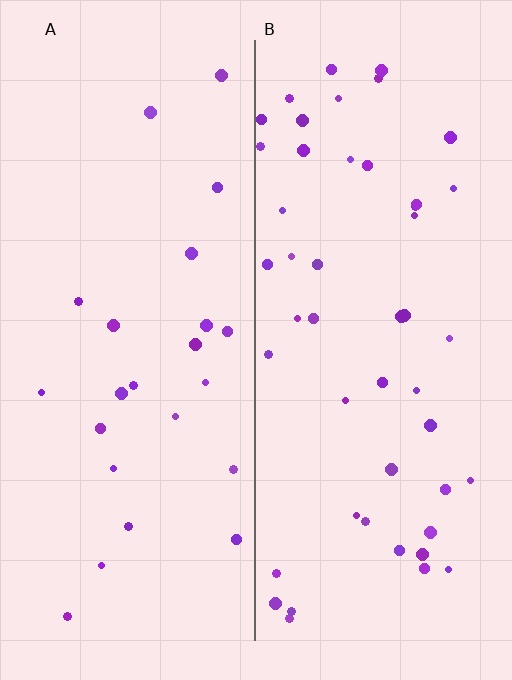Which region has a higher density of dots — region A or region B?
B (the right).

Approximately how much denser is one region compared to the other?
Approximately 2.1× — region B over region A.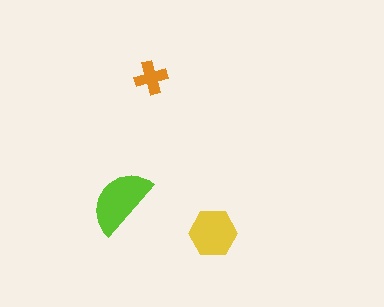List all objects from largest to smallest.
The lime semicircle, the yellow hexagon, the orange cross.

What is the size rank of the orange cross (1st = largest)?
3rd.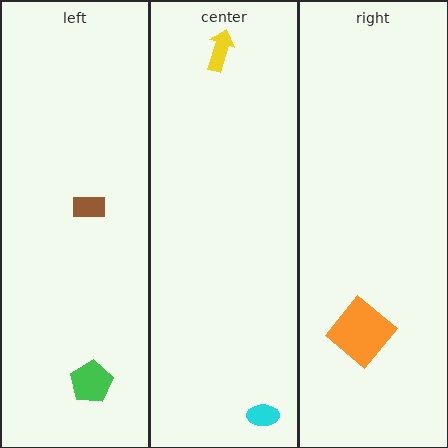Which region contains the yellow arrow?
The center region.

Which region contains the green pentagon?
The left region.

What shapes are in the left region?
The brown rectangle, the green pentagon.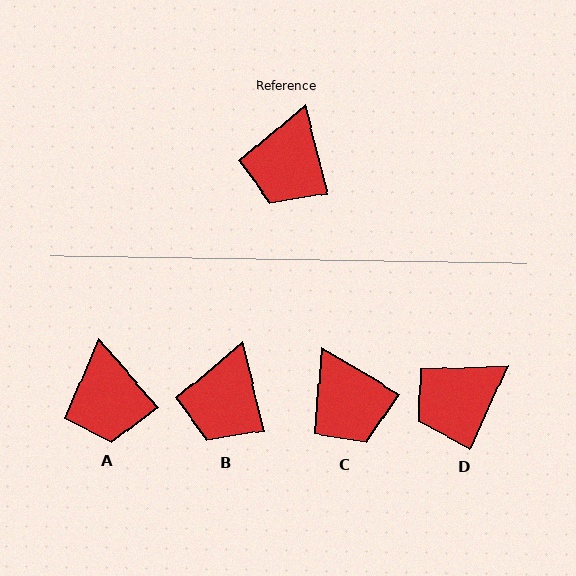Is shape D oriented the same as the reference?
No, it is off by about 38 degrees.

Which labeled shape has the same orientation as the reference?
B.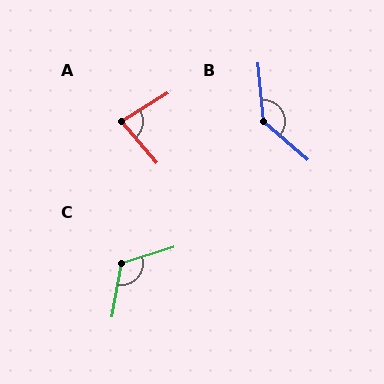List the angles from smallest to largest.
A (81°), C (118°), B (136°).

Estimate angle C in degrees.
Approximately 118 degrees.